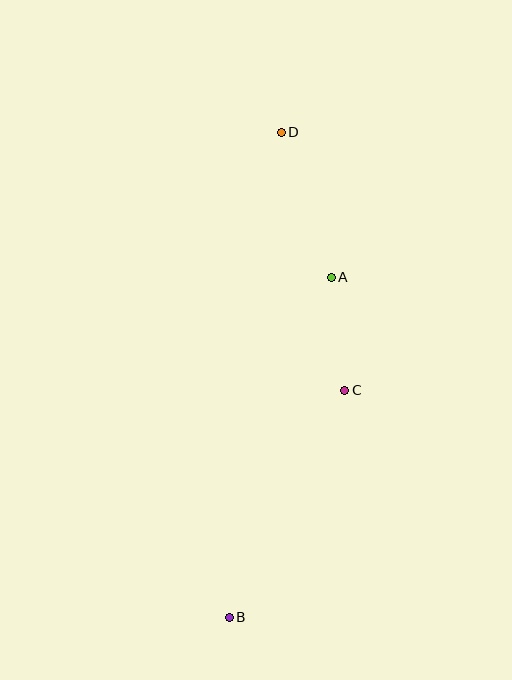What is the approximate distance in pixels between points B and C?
The distance between B and C is approximately 255 pixels.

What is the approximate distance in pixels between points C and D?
The distance between C and D is approximately 266 pixels.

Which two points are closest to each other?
Points A and C are closest to each other.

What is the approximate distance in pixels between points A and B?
The distance between A and B is approximately 355 pixels.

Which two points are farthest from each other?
Points B and D are farthest from each other.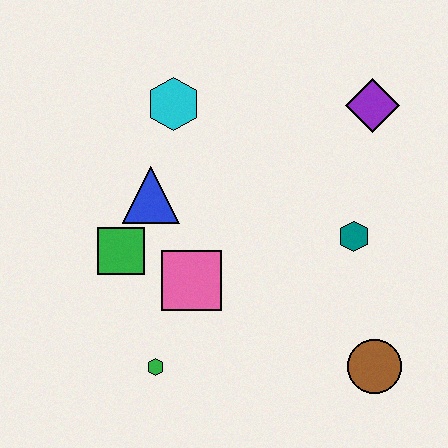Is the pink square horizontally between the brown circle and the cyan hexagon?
Yes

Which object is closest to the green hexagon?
The pink square is closest to the green hexagon.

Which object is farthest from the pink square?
The purple diamond is farthest from the pink square.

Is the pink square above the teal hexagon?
No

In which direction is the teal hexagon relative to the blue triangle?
The teal hexagon is to the right of the blue triangle.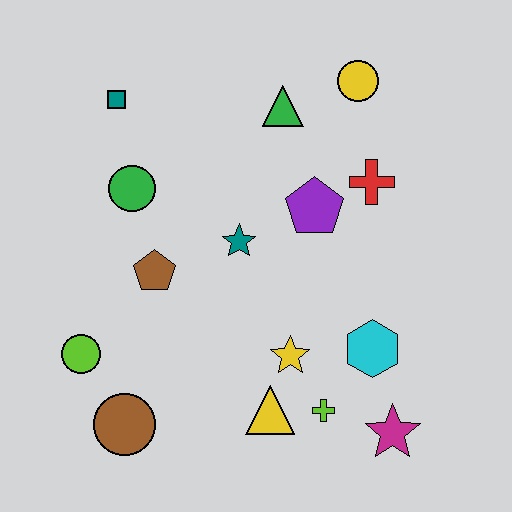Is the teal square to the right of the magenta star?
No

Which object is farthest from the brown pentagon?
The magenta star is farthest from the brown pentagon.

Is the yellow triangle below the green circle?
Yes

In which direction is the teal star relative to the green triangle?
The teal star is below the green triangle.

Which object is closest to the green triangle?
The yellow circle is closest to the green triangle.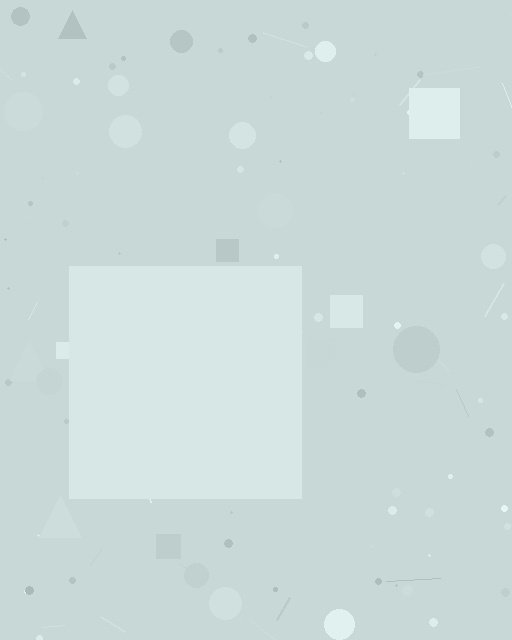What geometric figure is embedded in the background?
A square is embedded in the background.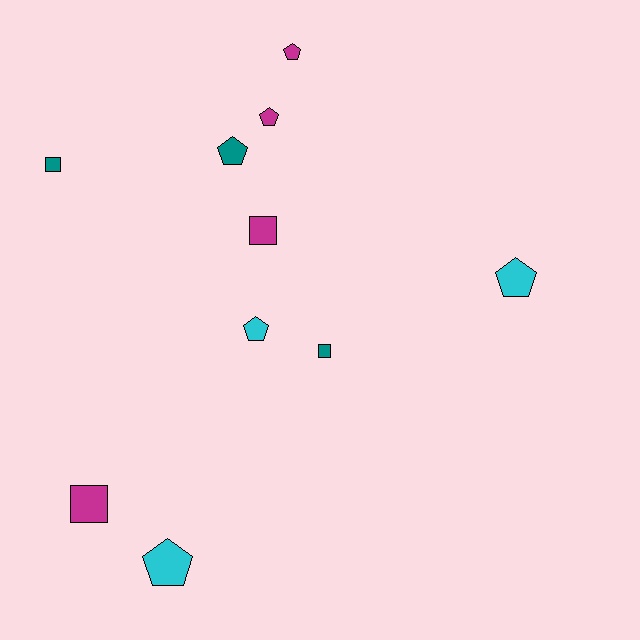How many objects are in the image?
There are 10 objects.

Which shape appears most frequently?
Pentagon, with 6 objects.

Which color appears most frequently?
Magenta, with 4 objects.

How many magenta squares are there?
There are 2 magenta squares.